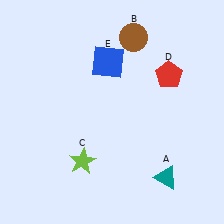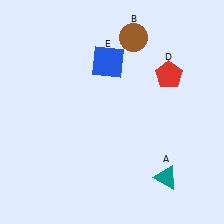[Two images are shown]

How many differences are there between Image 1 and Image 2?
There is 1 difference between the two images.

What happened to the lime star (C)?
The lime star (C) was removed in Image 2. It was in the bottom-left area of Image 1.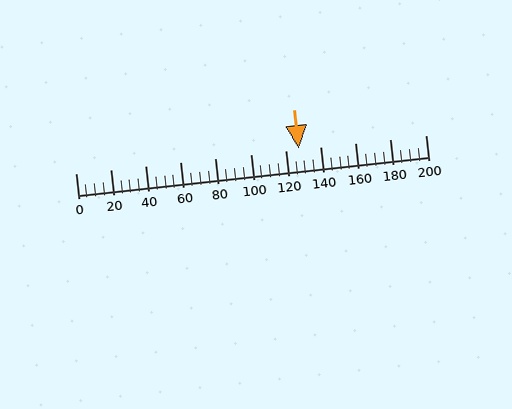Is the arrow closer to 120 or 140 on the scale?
The arrow is closer to 120.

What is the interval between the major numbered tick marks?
The major tick marks are spaced 20 units apart.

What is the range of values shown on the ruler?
The ruler shows values from 0 to 200.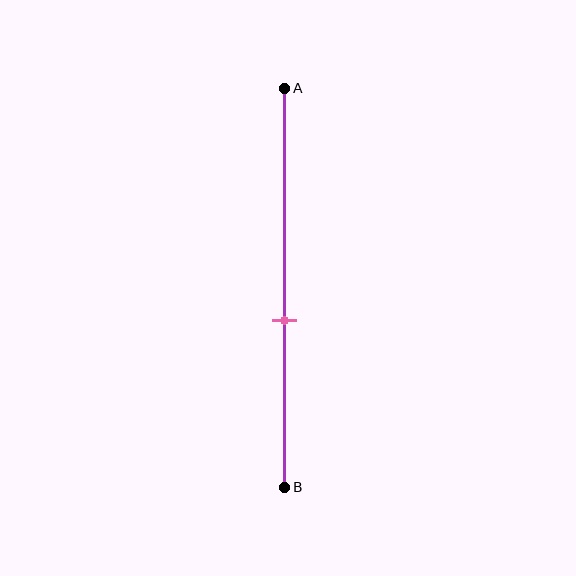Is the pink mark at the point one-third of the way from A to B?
No, the mark is at about 60% from A, not at the 33% one-third point.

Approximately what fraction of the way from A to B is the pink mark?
The pink mark is approximately 60% of the way from A to B.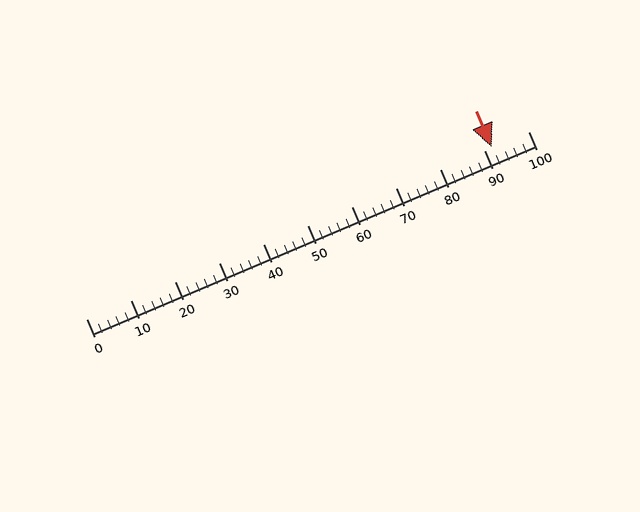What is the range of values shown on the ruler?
The ruler shows values from 0 to 100.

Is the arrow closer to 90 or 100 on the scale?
The arrow is closer to 90.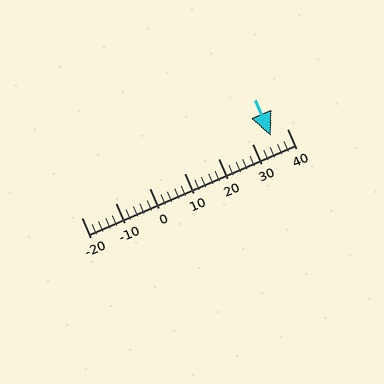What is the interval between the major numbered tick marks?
The major tick marks are spaced 10 units apart.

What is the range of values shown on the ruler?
The ruler shows values from -20 to 40.